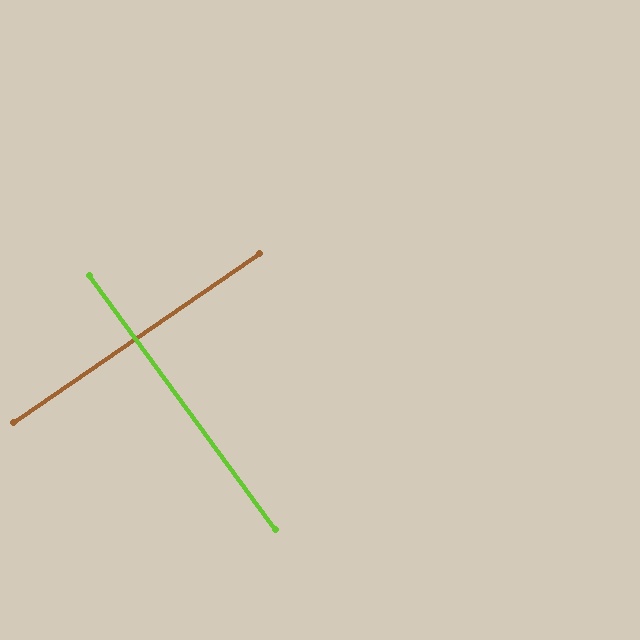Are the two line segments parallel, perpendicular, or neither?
Perpendicular — they meet at approximately 88°.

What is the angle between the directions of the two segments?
Approximately 88 degrees.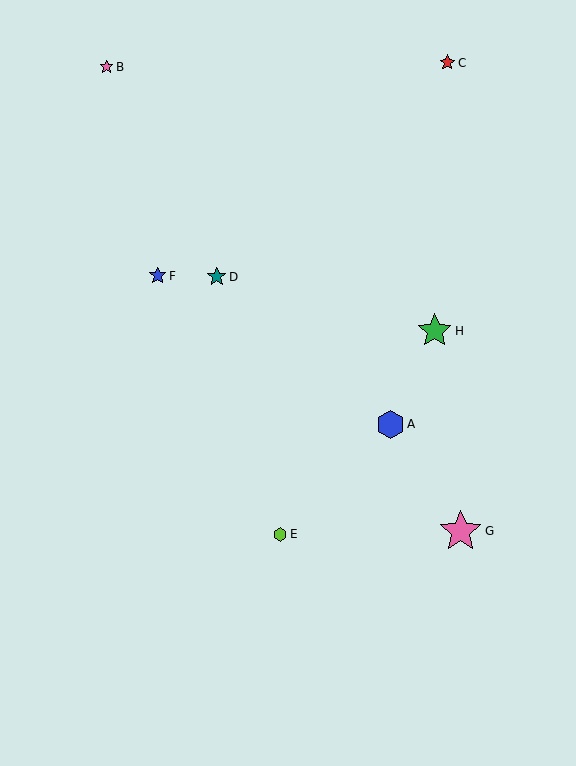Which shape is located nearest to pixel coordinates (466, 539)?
The pink star (labeled G) at (461, 531) is nearest to that location.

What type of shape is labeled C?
Shape C is a red star.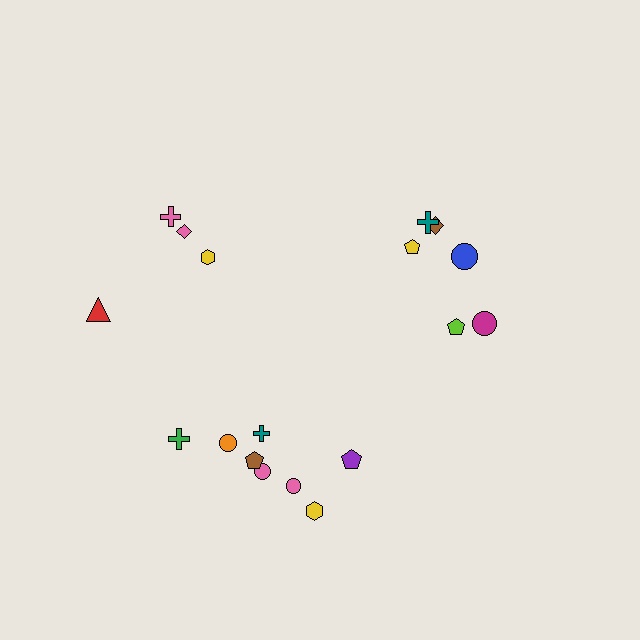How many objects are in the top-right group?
There are 6 objects.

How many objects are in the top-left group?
There are 4 objects.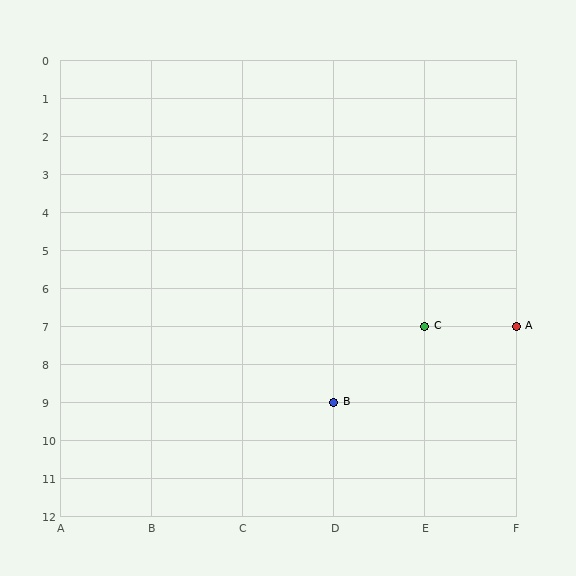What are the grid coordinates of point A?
Point A is at grid coordinates (F, 7).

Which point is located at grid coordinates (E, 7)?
Point C is at (E, 7).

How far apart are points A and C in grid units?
Points A and C are 1 column apart.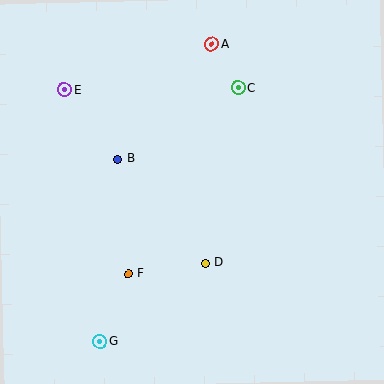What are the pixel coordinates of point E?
Point E is at (64, 90).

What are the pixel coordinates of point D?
Point D is at (205, 263).